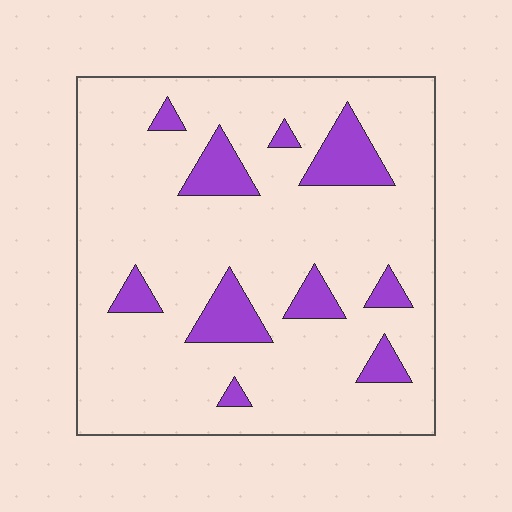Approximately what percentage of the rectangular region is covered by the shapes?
Approximately 15%.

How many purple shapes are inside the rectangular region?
10.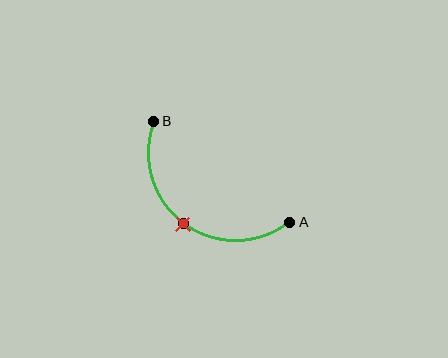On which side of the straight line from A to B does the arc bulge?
The arc bulges below and to the left of the straight line connecting A and B.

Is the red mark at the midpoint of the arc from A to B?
Yes. The red mark lies on the arc at equal arc-length from both A and B — it is the arc midpoint.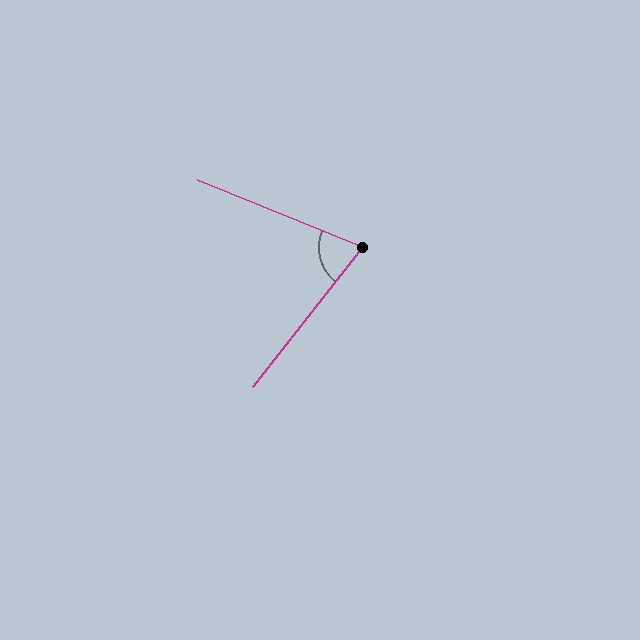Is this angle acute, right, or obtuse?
It is acute.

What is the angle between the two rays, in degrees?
Approximately 74 degrees.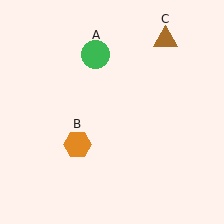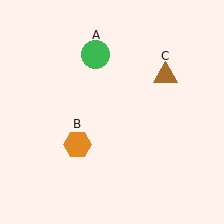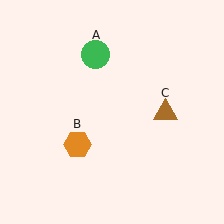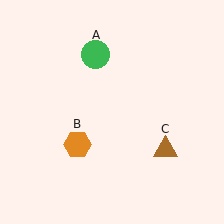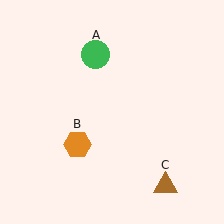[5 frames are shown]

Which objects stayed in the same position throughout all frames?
Green circle (object A) and orange hexagon (object B) remained stationary.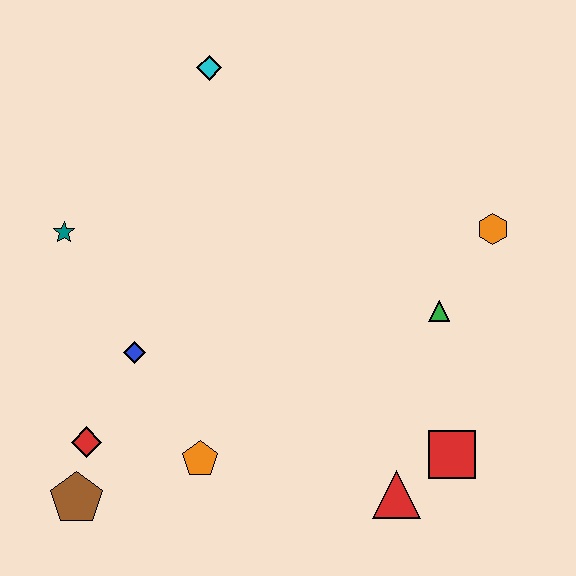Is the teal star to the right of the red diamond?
No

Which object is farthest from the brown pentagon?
The orange hexagon is farthest from the brown pentagon.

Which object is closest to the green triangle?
The orange hexagon is closest to the green triangle.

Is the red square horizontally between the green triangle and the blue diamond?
No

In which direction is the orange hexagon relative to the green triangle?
The orange hexagon is above the green triangle.